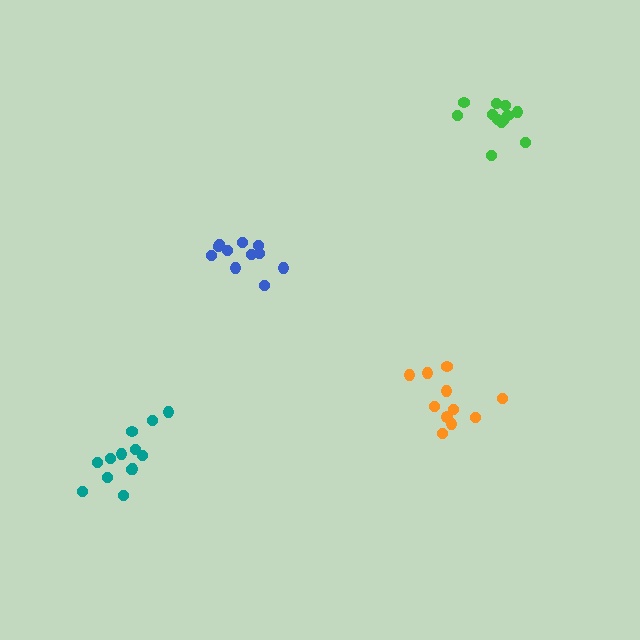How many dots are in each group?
Group 1: 11 dots, Group 2: 11 dots, Group 3: 13 dots, Group 4: 12 dots (47 total).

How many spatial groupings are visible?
There are 4 spatial groupings.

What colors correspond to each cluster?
The clusters are colored: blue, orange, teal, green.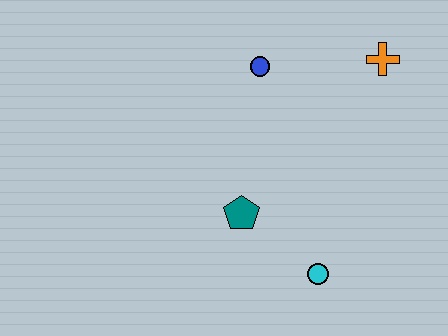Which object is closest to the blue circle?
The orange cross is closest to the blue circle.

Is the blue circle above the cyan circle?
Yes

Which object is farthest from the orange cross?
The cyan circle is farthest from the orange cross.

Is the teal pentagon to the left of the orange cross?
Yes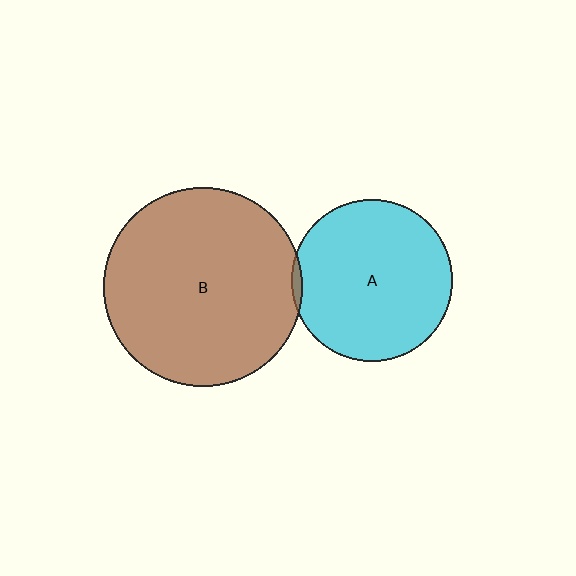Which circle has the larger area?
Circle B (brown).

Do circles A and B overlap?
Yes.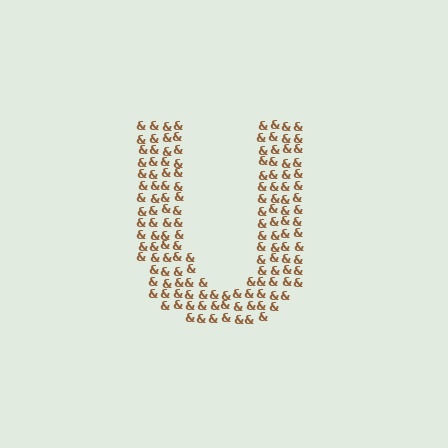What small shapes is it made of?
It is made of small ampersands.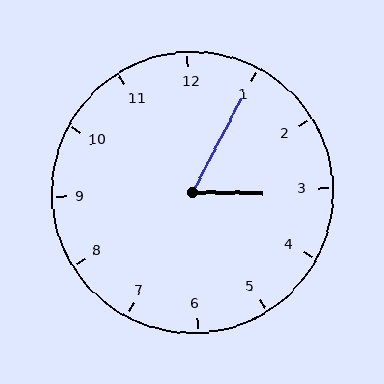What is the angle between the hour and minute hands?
Approximately 62 degrees.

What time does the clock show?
3:05.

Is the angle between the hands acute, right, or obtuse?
It is acute.